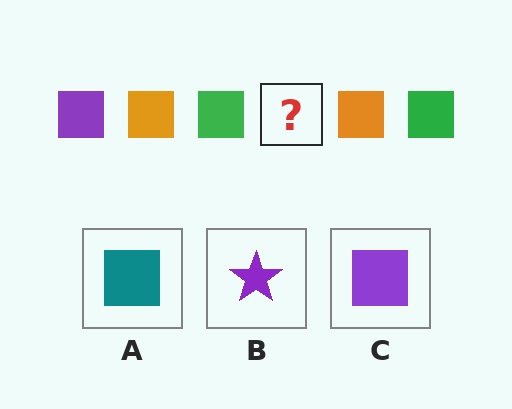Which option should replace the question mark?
Option C.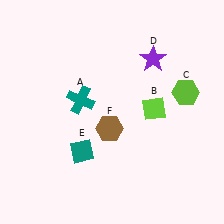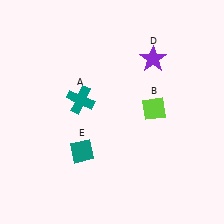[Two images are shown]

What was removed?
The brown hexagon (F), the lime hexagon (C) were removed in Image 2.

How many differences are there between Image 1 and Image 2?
There are 2 differences between the two images.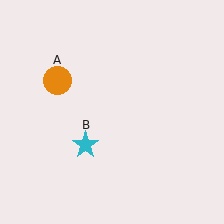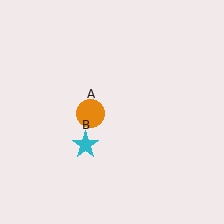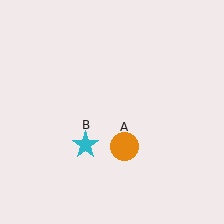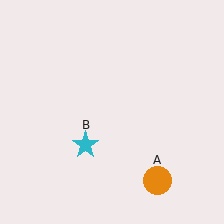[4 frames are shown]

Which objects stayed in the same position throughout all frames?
Cyan star (object B) remained stationary.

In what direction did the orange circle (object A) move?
The orange circle (object A) moved down and to the right.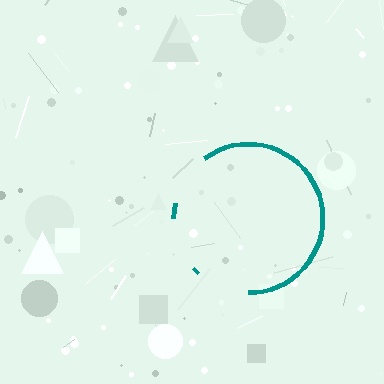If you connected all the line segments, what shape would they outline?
They would outline a circle.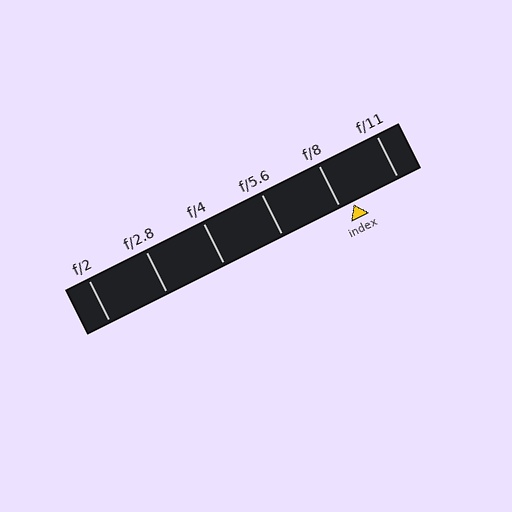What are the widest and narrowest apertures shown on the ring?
The widest aperture shown is f/2 and the narrowest is f/11.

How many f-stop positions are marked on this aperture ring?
There are 6 f-stop positions marked.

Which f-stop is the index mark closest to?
The index mark is closest to f/8.